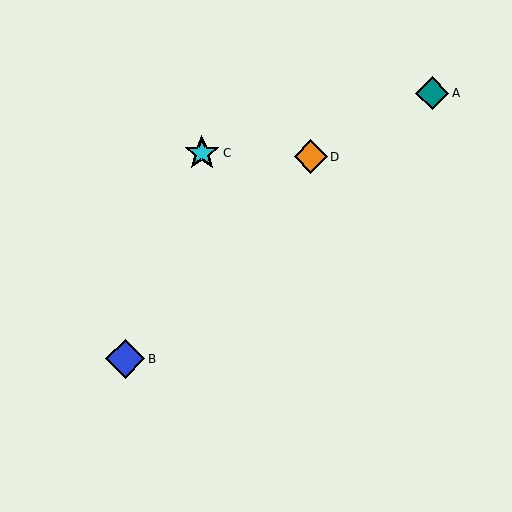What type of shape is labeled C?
Shape C is a cyan star.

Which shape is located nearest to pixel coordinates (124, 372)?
The blue diamond (labeled B) at (125, 359) is nearest to that location.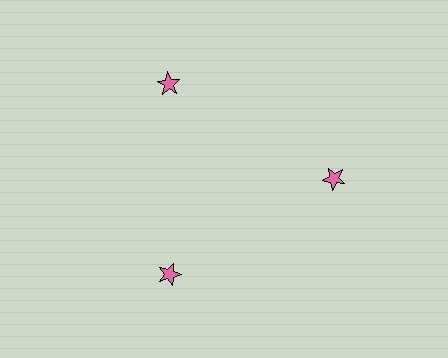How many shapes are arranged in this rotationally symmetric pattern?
There are 3 shapes, arranged in 3 groups of 1.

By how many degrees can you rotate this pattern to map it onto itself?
The pattern maps onto itself every 120 degrees of rotation.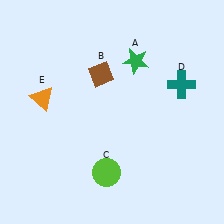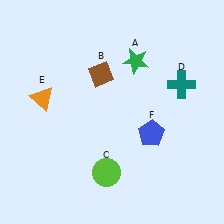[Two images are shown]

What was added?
A blue pentagon (F) was added in Image 2.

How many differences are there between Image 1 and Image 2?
There is 1 difference between the two images.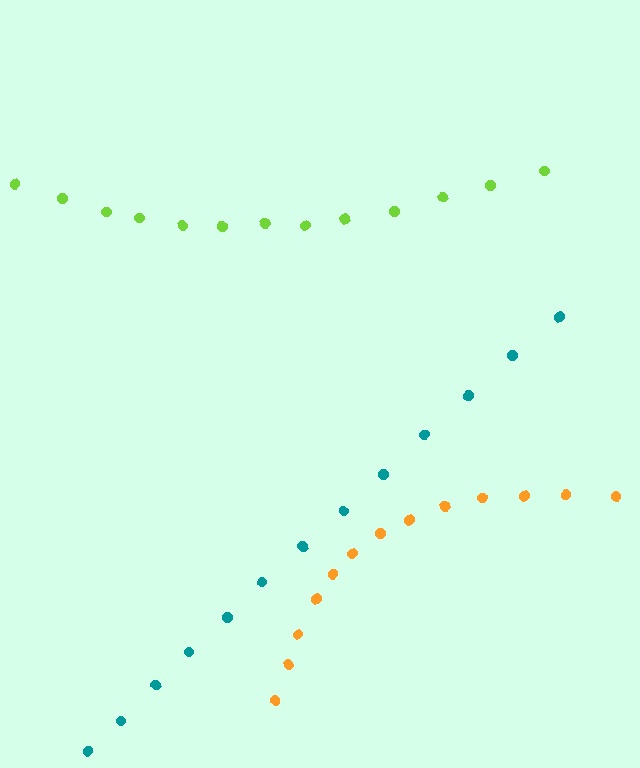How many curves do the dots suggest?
There are 3 distinct paths.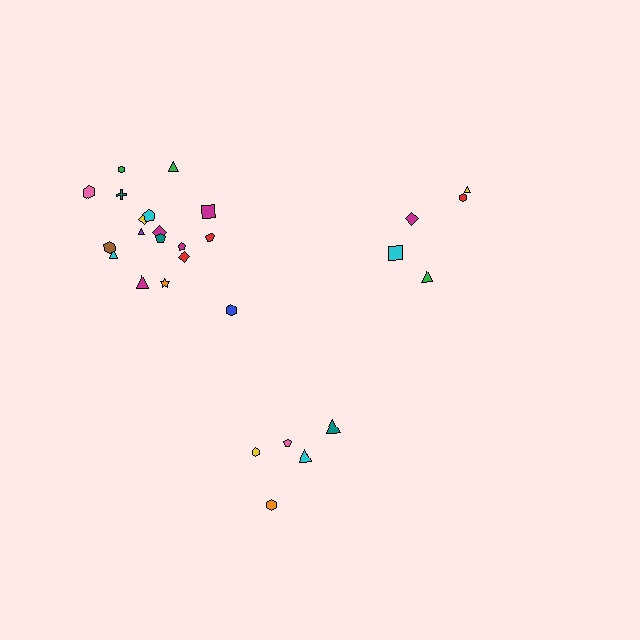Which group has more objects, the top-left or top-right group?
The top-left group.